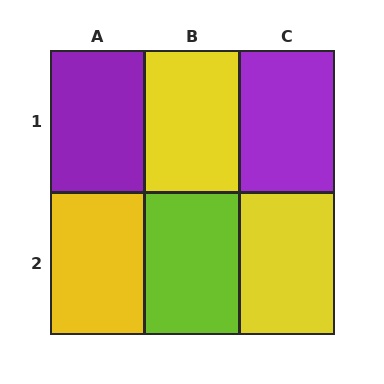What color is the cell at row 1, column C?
Purple.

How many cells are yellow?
3 cells are yellow.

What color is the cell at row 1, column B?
Yellow.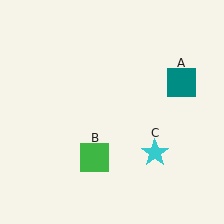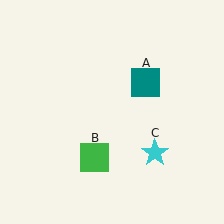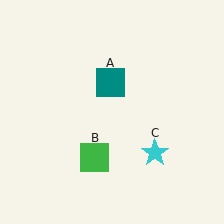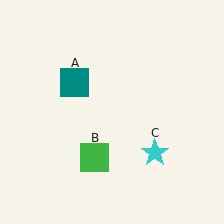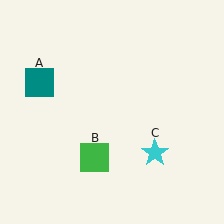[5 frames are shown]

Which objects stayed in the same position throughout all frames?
Green square (object B) and cyan star (object C) remained stationary.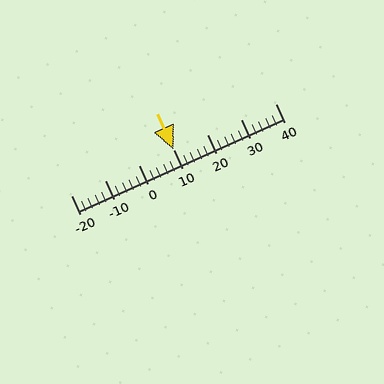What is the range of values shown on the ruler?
The ruler shows values from -20 to 40.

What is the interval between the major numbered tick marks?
The major tick marks are spaced 10 units apart.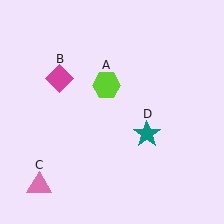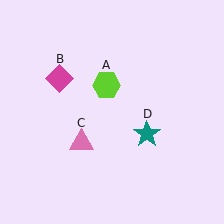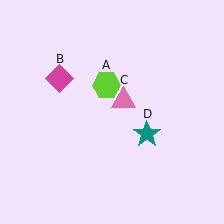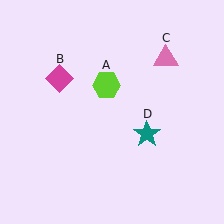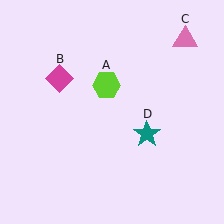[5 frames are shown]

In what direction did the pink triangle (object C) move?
The pink triangle (object C) moved up and to the right.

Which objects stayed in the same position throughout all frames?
Lime hexagon (object A) and magenta diamond (object B) and teal star (object D) remained stationary.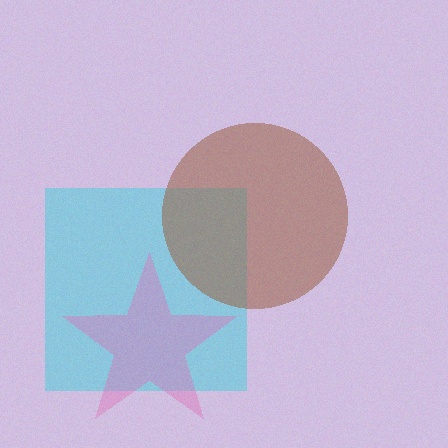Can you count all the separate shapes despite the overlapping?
Yes, there are 3 separate shapes.